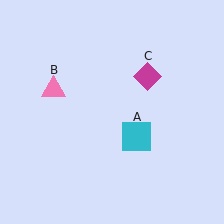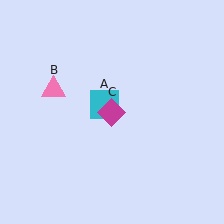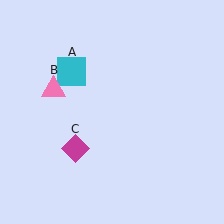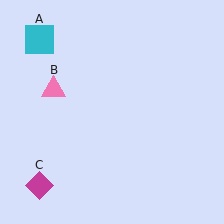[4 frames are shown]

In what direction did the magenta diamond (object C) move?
The magenta diamond (object C) moved down and to the left.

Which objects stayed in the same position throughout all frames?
Pink triangle (object B) remained stationary.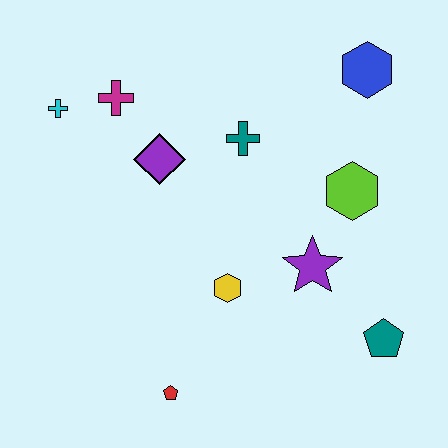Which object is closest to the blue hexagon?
The lime hexagon is closest to the blue hexagon.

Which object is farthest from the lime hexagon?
The cyan cross is farthest from the lime hexagon.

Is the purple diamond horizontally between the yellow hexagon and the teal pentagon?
No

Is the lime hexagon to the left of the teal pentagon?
Yes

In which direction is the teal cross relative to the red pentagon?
The teal cross is above the red pentagon.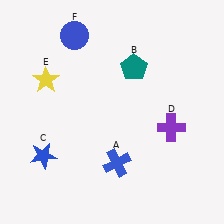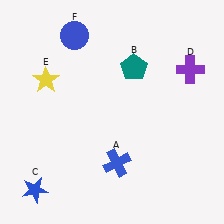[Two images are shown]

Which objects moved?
The objects that moved are: the blue star (C), the purple cross (D).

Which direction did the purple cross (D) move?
The purple cross (D) moved up.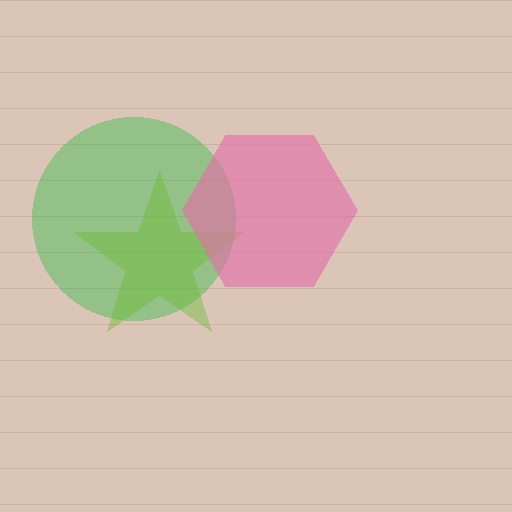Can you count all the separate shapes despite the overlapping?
Yes, there are 3 separate shapes.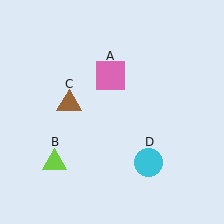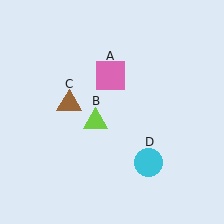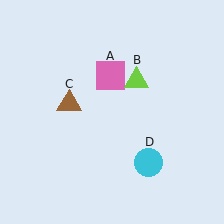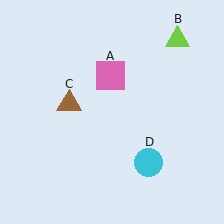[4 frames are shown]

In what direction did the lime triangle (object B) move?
The lime triangle (object B) moved up and to the right.